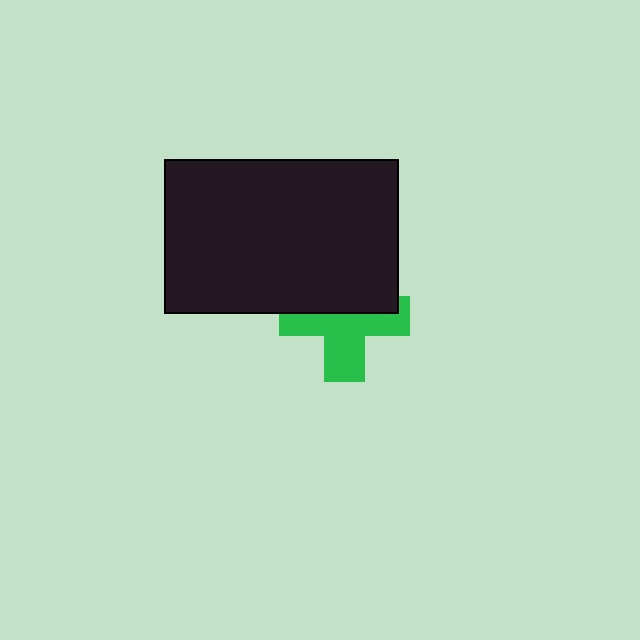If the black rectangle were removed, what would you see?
You would see the complete green cross.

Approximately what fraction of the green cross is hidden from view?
Roughly 45% of the green cross is hidden behind the black rectangle.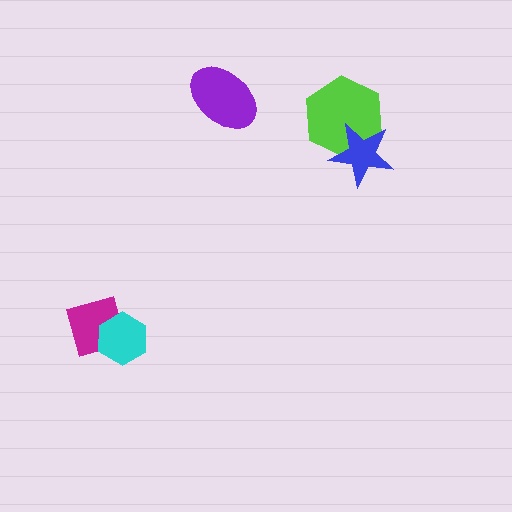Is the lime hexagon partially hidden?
Yes, it is partially covered by another shape.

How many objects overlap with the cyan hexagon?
1 object overlaps with the cyan hexagon.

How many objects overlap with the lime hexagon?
1 object overlaps with the lime hexagon.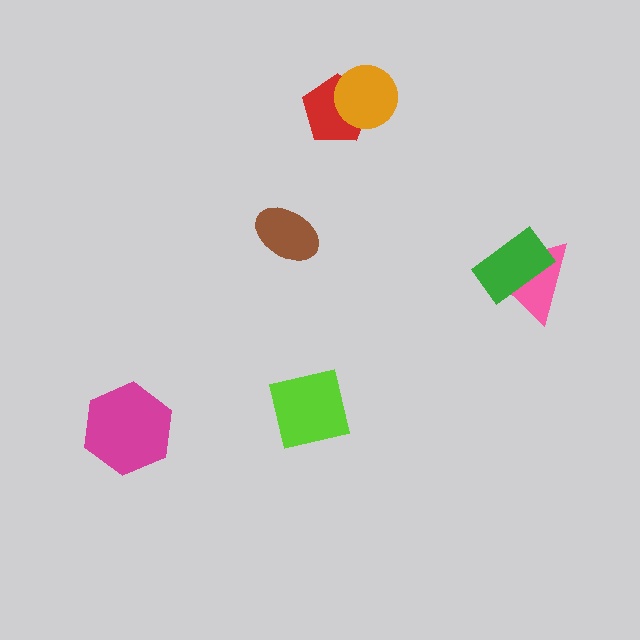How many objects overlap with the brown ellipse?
0 objects overlap with the brown ellipse.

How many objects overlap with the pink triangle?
1 object overlaps with the pink triangle.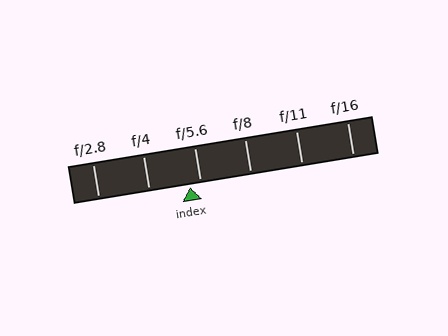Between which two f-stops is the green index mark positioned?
The index mark is between f/4 and f/5.6.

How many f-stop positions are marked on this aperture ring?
There are 6 f-stop positions marked.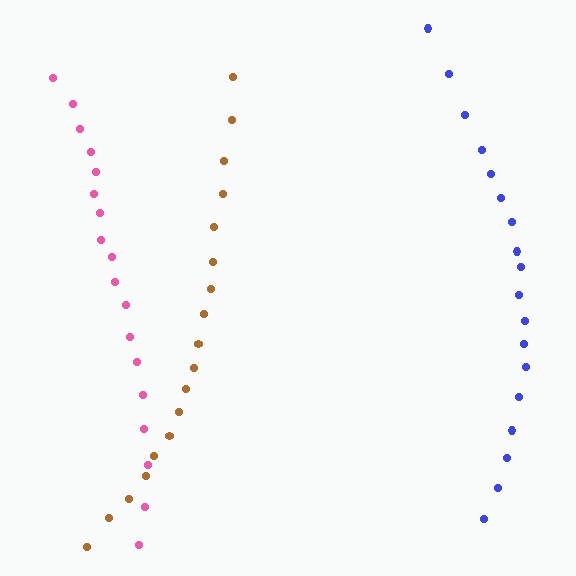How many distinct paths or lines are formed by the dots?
There are 3 distinct paths.